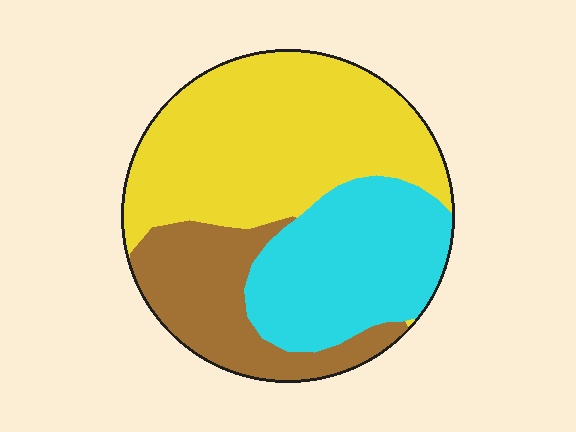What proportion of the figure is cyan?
Cyan takes up about one third (1/3) of the figure.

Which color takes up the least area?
Brown, at roughly 20%.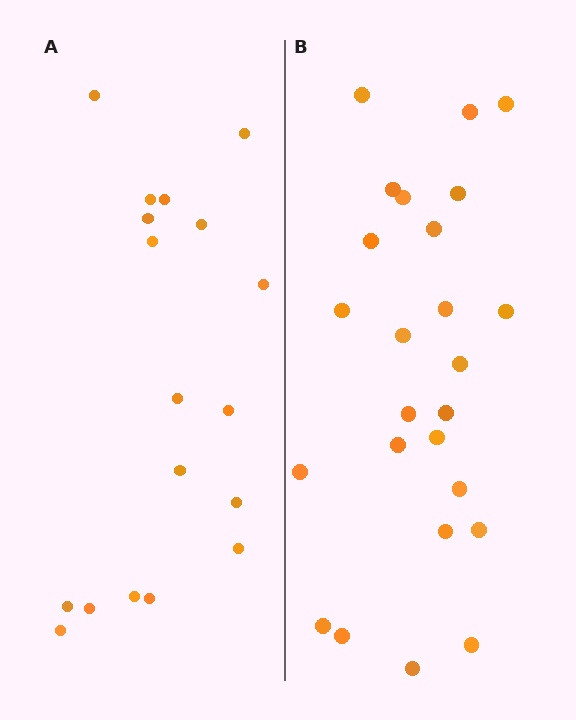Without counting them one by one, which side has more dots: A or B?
Region B (the right region) has more dots.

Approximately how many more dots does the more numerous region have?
Region B has roughly 8 or so more dots than region A.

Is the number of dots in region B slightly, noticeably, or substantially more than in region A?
Region B has noticeably more, but not dramatically so. The ratio is roughly 1.4 to 1.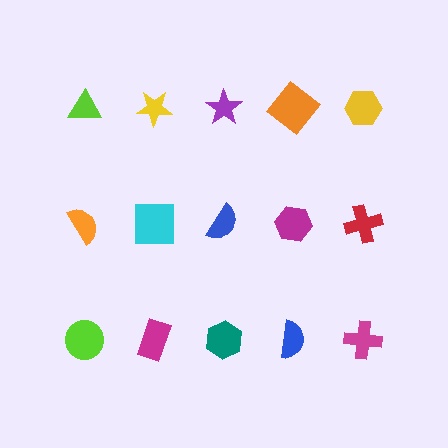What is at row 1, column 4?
An orange diamond.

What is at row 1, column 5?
A yellow hexagon.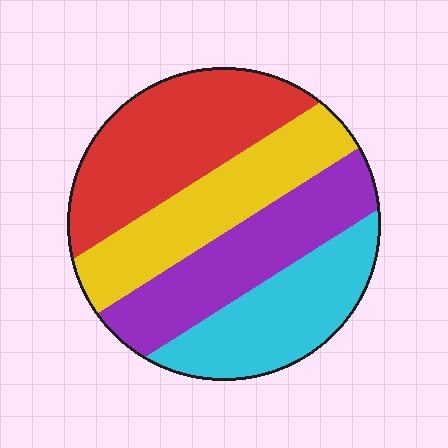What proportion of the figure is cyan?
Cyan takes up less than a quarter of the figure.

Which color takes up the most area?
Red, at roughly 30%.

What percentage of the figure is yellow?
Yellow covers 24% of the figure.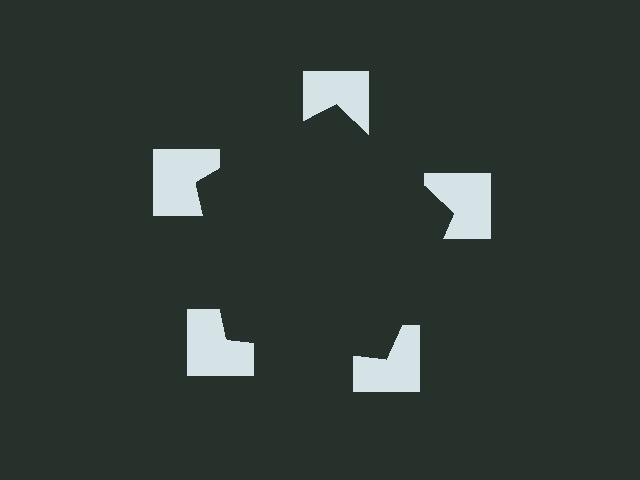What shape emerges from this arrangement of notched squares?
An illusory pentagon — its edges are inferred from the aligned wedge cuts in the notched squares, not physically drawn.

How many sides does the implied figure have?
5 sides.